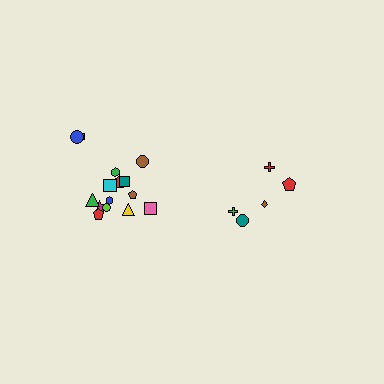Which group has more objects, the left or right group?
The left group.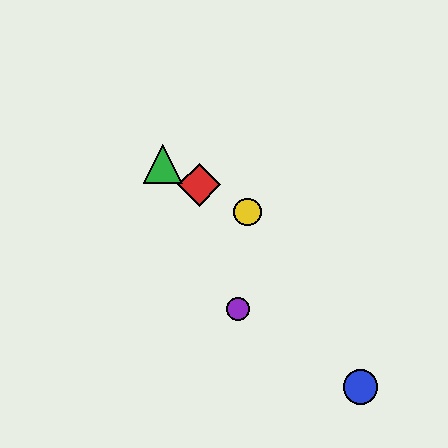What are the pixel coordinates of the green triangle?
The green triangle is at (163, 164).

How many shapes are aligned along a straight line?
3 shapes (the red diamond, the green triangle, the yellow circle) are aligned along a straight line.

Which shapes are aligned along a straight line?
The red diamond, the green triangle, the yellow circle are aligned along a straight line.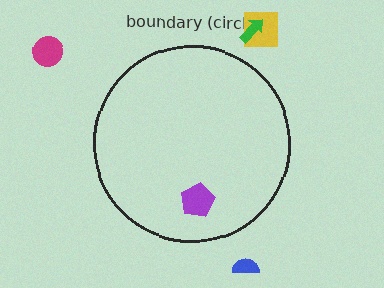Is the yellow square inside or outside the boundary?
Outside.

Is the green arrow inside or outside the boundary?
Outside.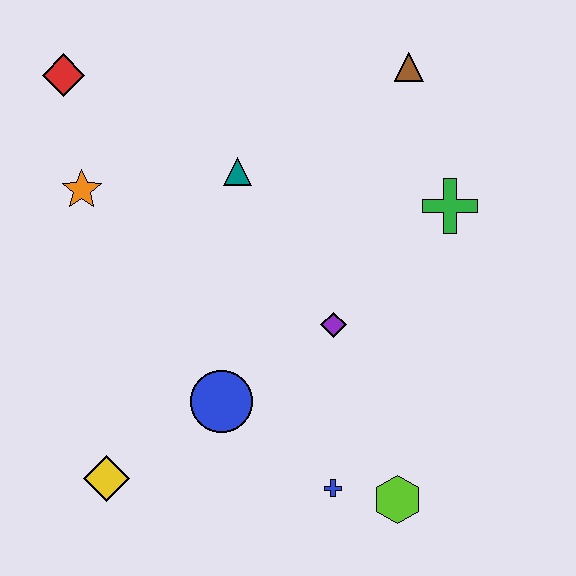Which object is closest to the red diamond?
The orange star is closest to the red diamond.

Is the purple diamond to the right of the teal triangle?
Yes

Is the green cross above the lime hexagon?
Yes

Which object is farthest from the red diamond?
The lime hexagon is farthest from the red diamond.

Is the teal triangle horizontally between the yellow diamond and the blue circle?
No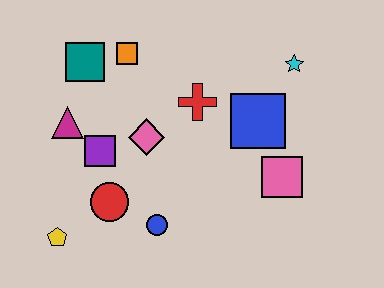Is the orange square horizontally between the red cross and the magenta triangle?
Yes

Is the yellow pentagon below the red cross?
Yes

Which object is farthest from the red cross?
The yellow pentagon is farthest from the red cross.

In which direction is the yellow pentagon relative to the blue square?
The yellow pentagon is to the left of the blue square.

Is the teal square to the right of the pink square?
No